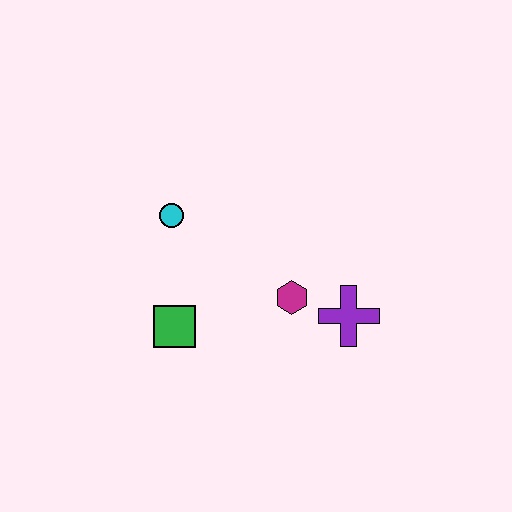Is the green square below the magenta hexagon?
Yes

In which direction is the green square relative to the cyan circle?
The green square is below the cyan circle.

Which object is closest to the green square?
The cyan circle is closest to the green square.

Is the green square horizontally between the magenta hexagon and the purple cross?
No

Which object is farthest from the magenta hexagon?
The cyan circle is farthest from the magenta hexagon.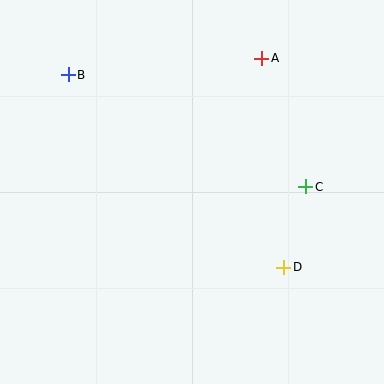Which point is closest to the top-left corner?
Point B is closest to the top-left corner.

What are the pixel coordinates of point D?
Point D is at (284, 267).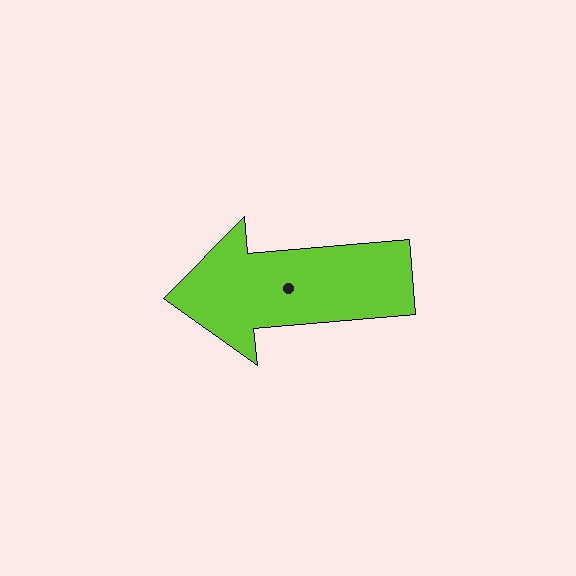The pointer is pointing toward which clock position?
Roughly 9 o'clock.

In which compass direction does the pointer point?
West.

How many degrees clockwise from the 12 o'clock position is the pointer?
Approximately 265 degrees.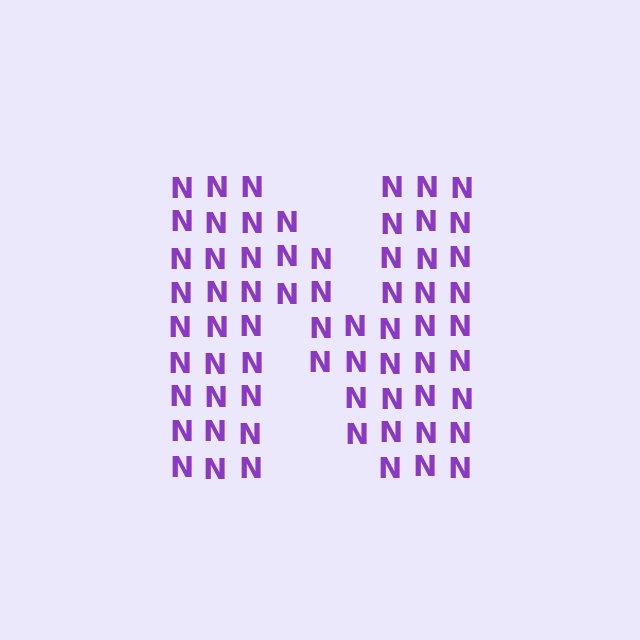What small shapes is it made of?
It is made of small letter N's.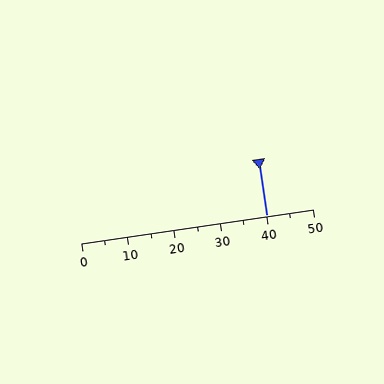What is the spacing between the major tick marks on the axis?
The major ticks are spaced 10 apart.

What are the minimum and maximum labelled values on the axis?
The axis runs from 0 to 50.